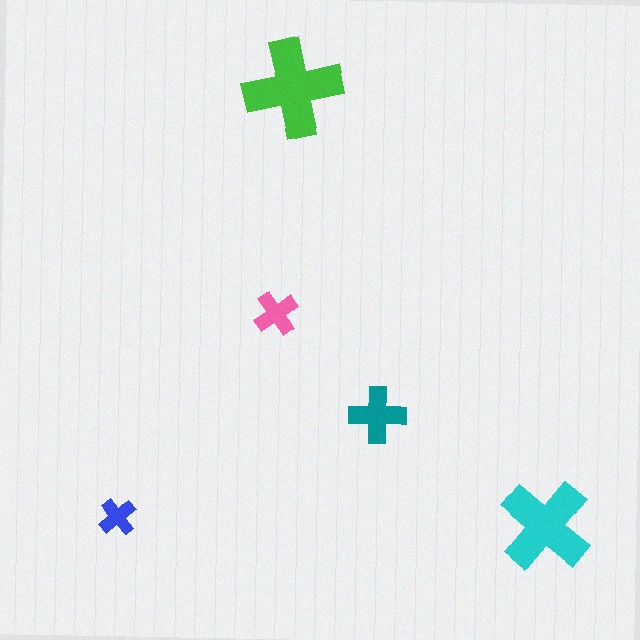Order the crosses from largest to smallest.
the green one, the cyan one, the teal one, the pink one, the blue one.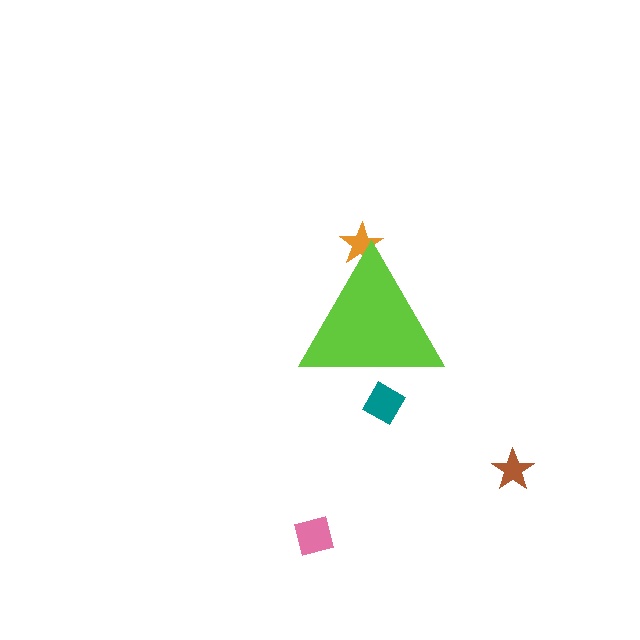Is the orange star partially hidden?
Yes, the orange star is partially hidden behind the lime triangle.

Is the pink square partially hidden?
No, the pink square is fully visible.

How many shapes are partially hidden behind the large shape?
2 shapes are partially hidden.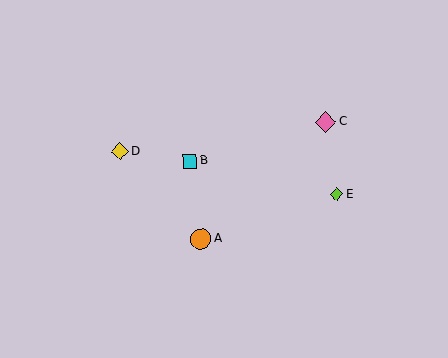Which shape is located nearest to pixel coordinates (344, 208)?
The lime diamond (labeled E) at (337, 194) is nearest to that location.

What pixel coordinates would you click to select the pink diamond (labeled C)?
Click at (325, 122) to select the pink diamond C.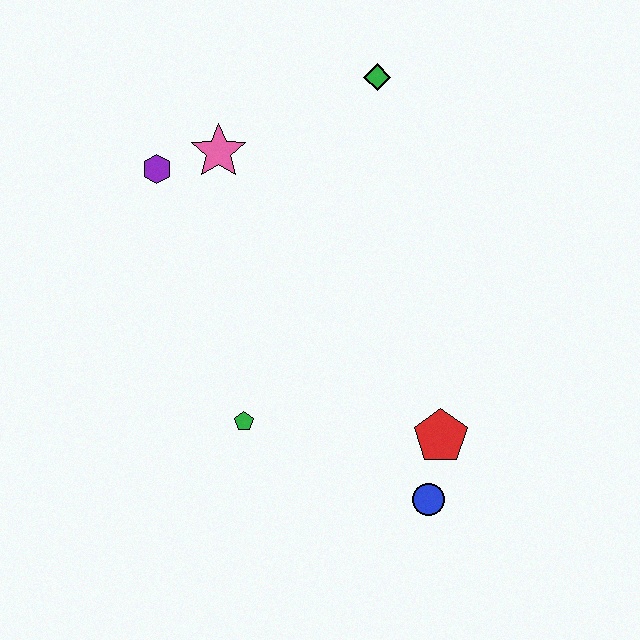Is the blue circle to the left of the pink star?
No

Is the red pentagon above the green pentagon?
No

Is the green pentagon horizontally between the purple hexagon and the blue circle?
Yes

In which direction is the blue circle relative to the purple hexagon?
The blue circle is below the purple hexagon.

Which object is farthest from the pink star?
The blue circle is farthest from the pink star.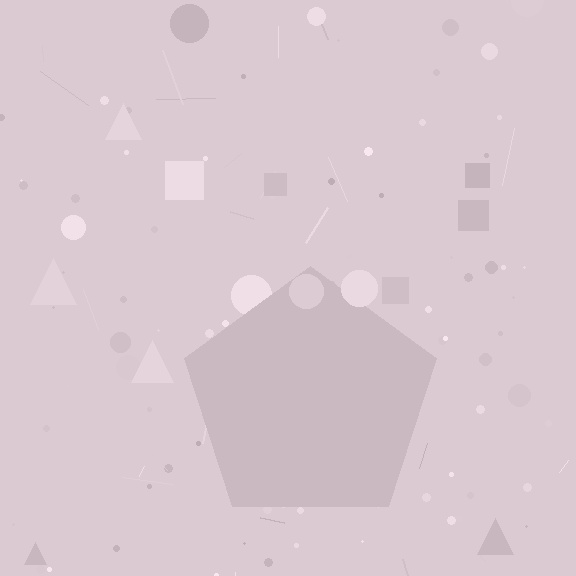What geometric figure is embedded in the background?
A pentagon is embedded in the background.